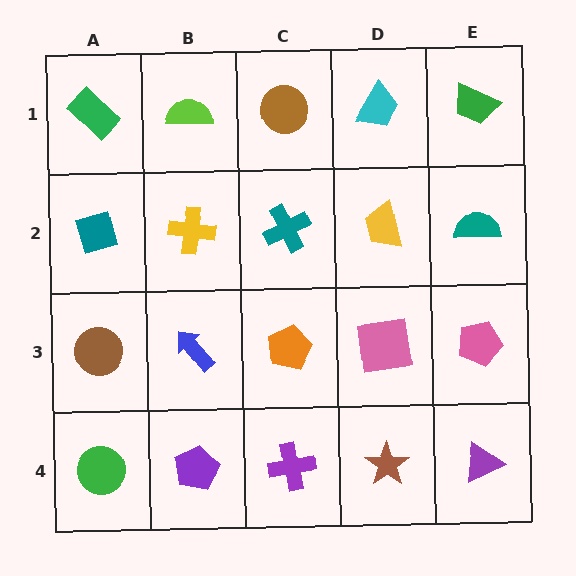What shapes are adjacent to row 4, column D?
A pink square (row 3, column D), a purple cross (row 4, column C), a purple triangle (row 4, column E).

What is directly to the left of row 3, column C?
A blue arrow.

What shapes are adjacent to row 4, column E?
A pink pentagon (row 3, column E), a brown star (row 4, column D).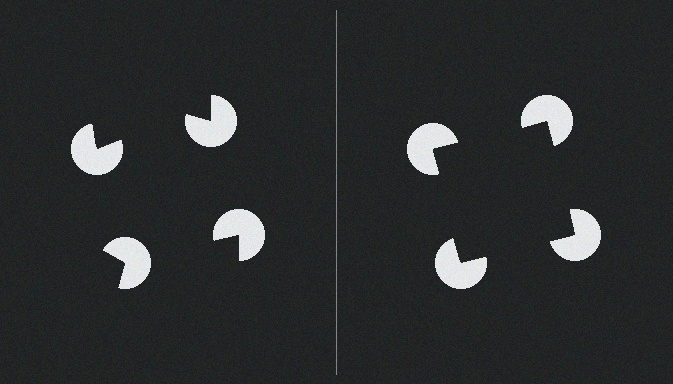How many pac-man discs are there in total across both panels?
8 — 4 on each side.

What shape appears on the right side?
An illusory square.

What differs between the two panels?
The pac-man discs are positioned identically on both sides; only the wedge orientations differ. On the right they align to a square; on the left they are misaligned.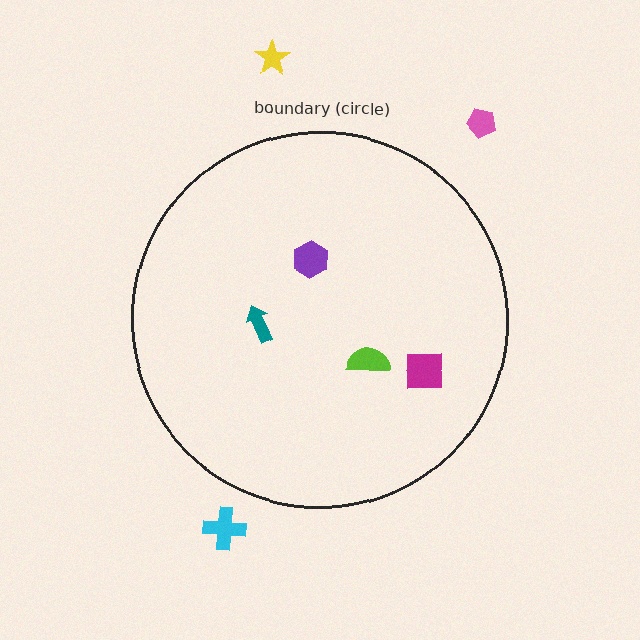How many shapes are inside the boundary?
4 inside, 3 outside.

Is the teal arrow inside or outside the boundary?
Inside.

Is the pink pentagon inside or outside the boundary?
Outside.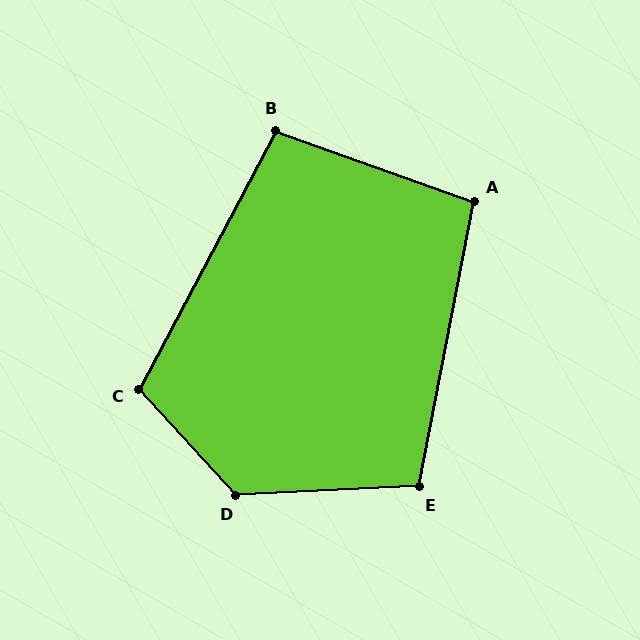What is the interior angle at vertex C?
Approximately 109 degrees (obtuse).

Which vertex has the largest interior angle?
D, at approximately 130 degrees.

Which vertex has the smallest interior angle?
B, at approximately 98 degrees.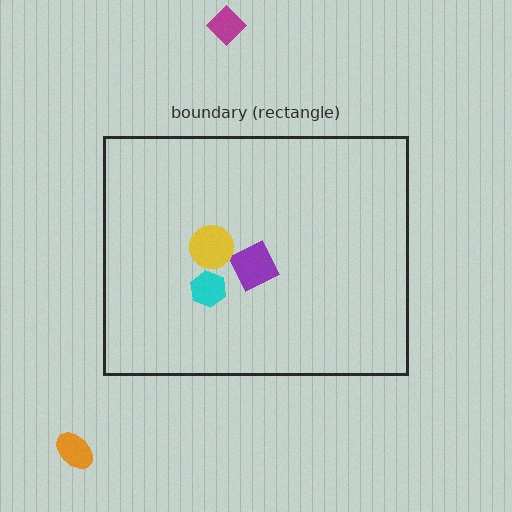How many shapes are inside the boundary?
3 inside, 2 outside.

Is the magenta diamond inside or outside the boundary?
Outside.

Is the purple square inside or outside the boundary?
Inside.